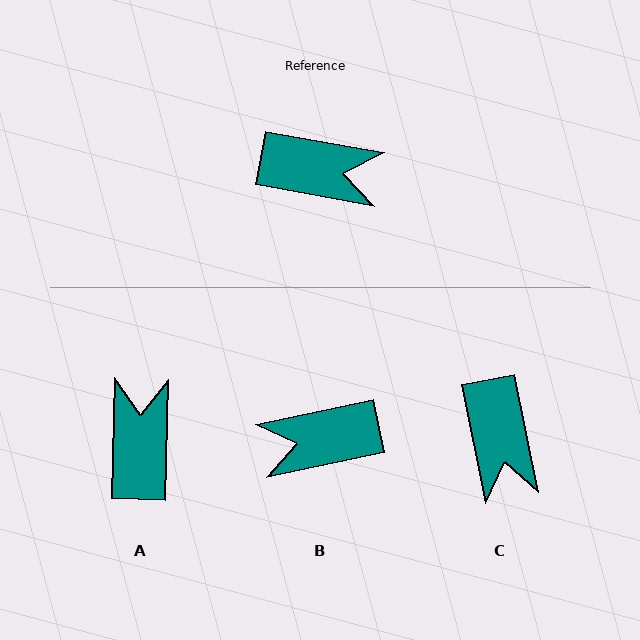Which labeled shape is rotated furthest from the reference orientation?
B, about 158 degrees away.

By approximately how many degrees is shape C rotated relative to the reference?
Approximately 68 degrees clockwise.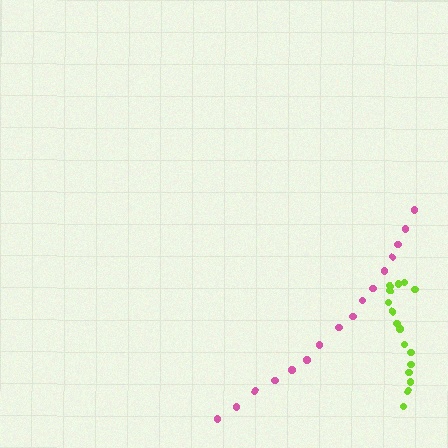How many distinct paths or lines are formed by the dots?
There are 2 distinct paths.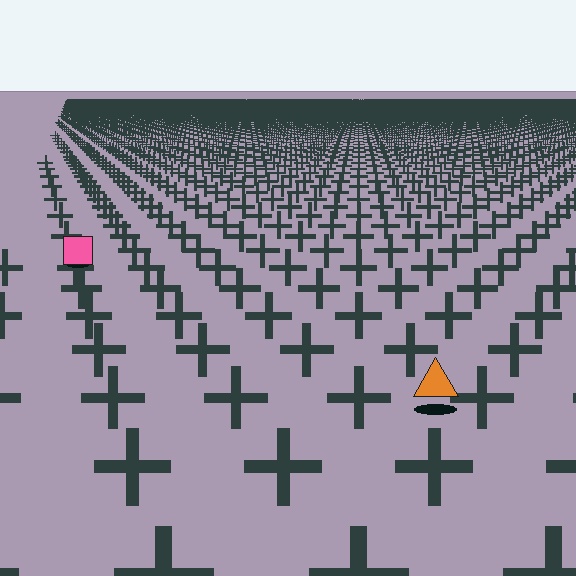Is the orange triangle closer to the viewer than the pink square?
Yes. The orange triangle is closer — you can tell from the texture gradient: the ground texture is coarser near it.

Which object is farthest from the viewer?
The pink square is farthest from the viewer. It appears smaller and the ground texture around it is denser.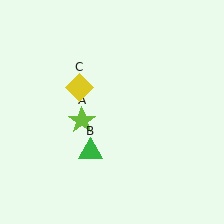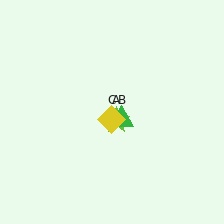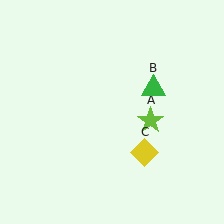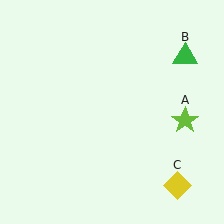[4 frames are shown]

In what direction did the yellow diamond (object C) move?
The yellow diamond (object C) moved down and to the right.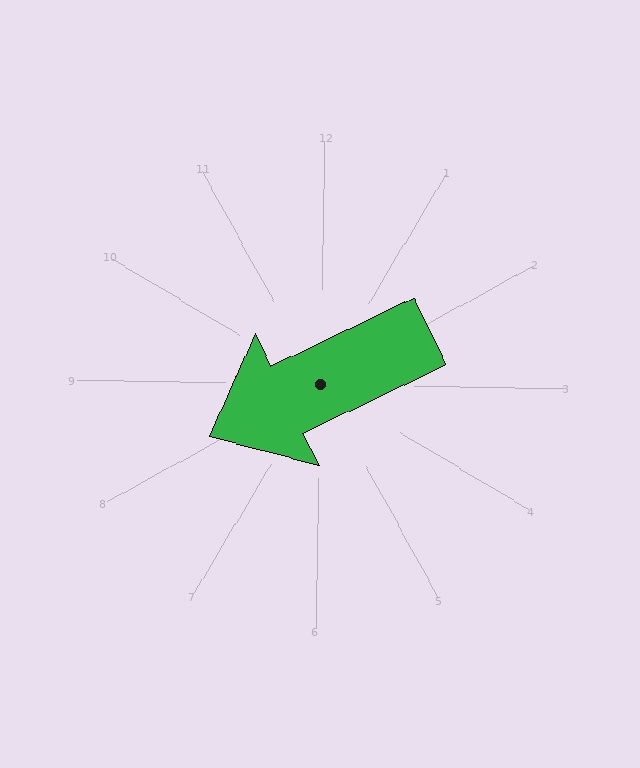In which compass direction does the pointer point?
Southwest.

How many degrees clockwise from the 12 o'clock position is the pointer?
Approximately 243 degrees.